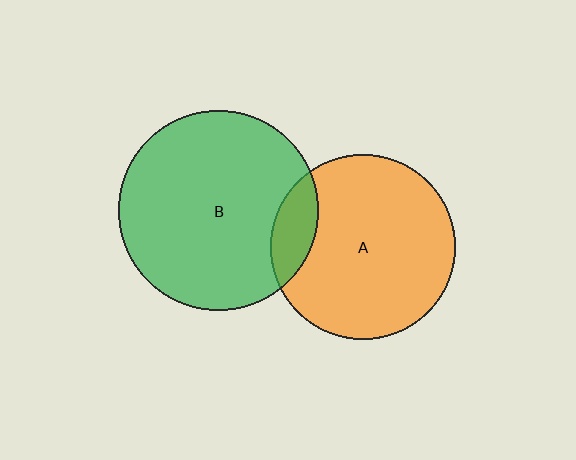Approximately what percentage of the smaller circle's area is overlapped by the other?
Approximately 15%.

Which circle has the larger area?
Circle B (green).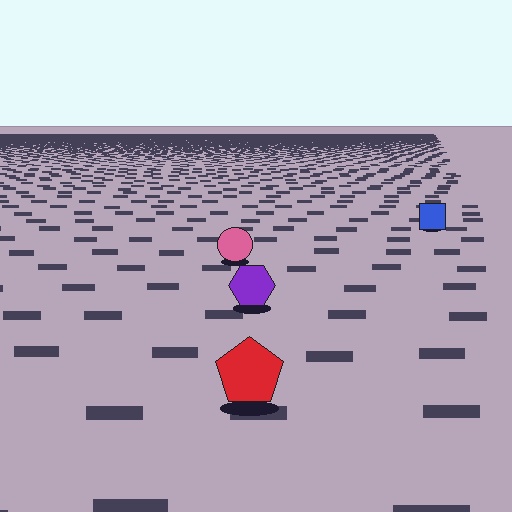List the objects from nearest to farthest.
From nearest to farthest: the red pentagon, the purple hexagon, the pink circle, the blue square.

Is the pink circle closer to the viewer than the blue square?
Yes. The pink circle is closer — you can tell from the texture gradient: the ground texture is coarser near it.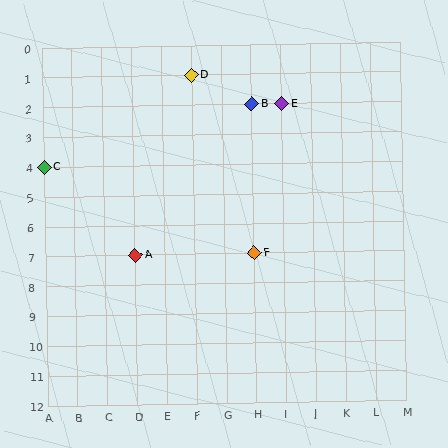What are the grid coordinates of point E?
Point E is at grid coordinates (I, 2).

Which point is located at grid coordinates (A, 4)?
Point C is at (A, 4).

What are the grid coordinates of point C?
Point C is at grid coordinates (A, 4).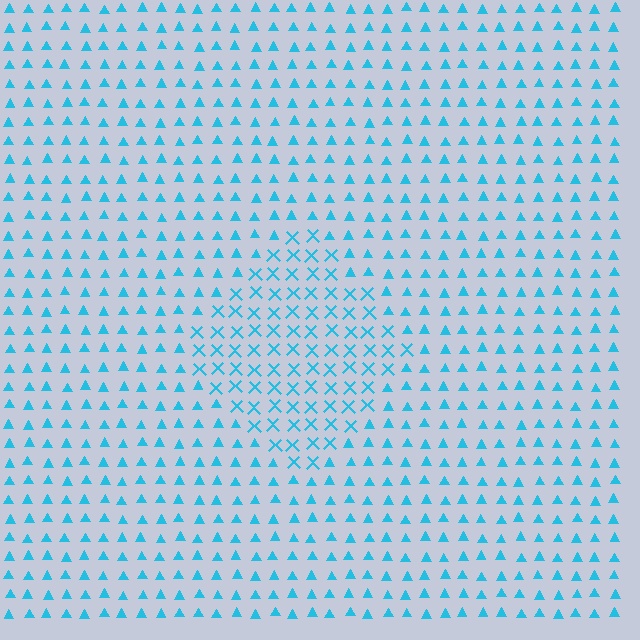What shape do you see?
I see a diamond.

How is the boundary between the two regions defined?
The boundary is defined by a change in element shape: X marks inside vs. triangles outside. All elements share the same color and spacing.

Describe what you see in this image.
The image is filled with small cyan elements arranged in a uniform grid. A diamond-shaped region contains X marks, while the surrounding area contains triangles. The boundary is defined purely by the change in element shape.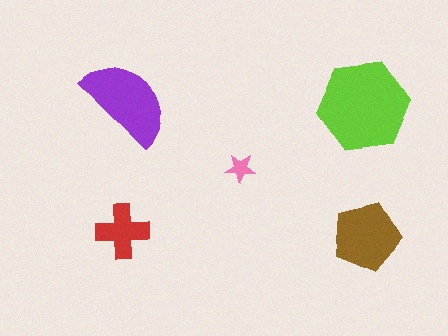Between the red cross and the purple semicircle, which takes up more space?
The purple semicircle.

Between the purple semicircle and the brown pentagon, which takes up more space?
The purple semicircle.